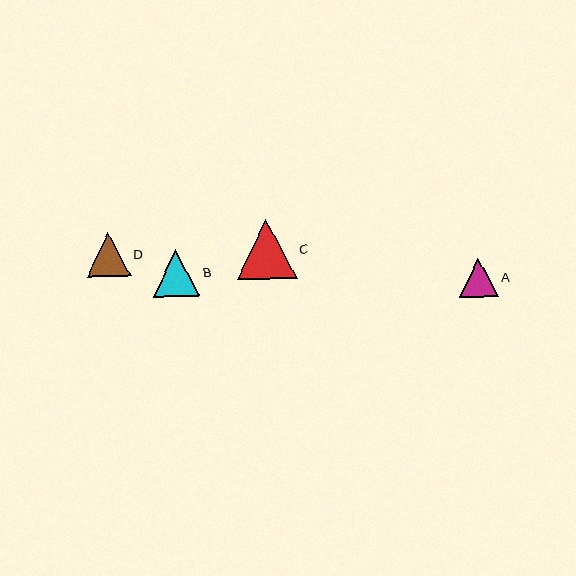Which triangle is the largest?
Triangle C is the largest with a size of approximately 60 pixels.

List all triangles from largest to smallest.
From largest to smallest: C, B, D, A.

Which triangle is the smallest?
Triangle A is the smallest with a size of approximately 39 pixels.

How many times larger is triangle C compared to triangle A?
Triangle C is approximately 1.5 times the size of triangle A.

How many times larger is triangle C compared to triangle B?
Triangle C is approximately 1.3 times the size of triangle B.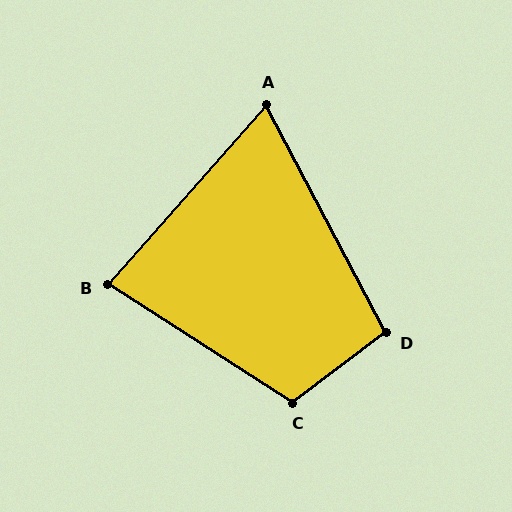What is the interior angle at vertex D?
Approximately 99 degrees (obtuse).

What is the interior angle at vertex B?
Approximately 81 degrees (acute).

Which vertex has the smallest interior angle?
A, at approximately 69 degrees.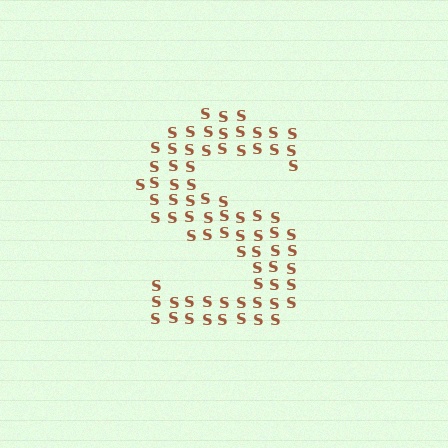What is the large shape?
The large shape is the letter S.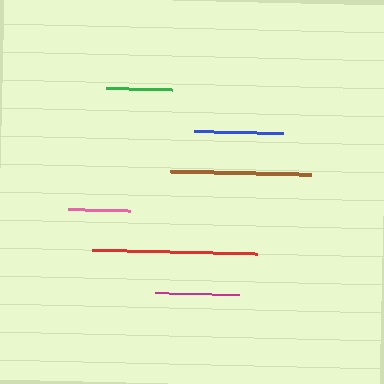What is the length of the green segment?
The green segment is approximately 66 pixels long.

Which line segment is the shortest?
The pink line is the shortest at approximately 63 pixels.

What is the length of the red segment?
The red segment is approximately 166 pixels long.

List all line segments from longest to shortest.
From longest to shortest: red, brown, blue, magenta, green, pink.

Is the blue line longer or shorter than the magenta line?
The blue line is longer than the magenta line.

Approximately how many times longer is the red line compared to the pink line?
The red line is approximately 2.6 times the length of the pink line.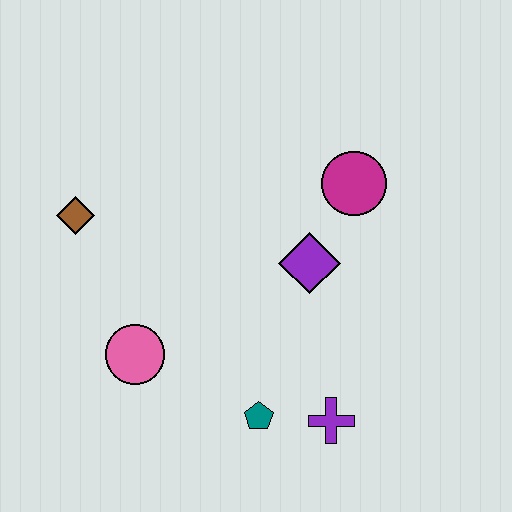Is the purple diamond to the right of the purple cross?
No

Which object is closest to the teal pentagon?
The purple cross is closest to the teal pentagon.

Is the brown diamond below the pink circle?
No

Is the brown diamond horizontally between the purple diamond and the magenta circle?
No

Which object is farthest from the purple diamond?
The brown diamond is farthest from the purple diamond.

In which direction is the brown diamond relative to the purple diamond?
The brown diamond is to the left of the purple diamond.